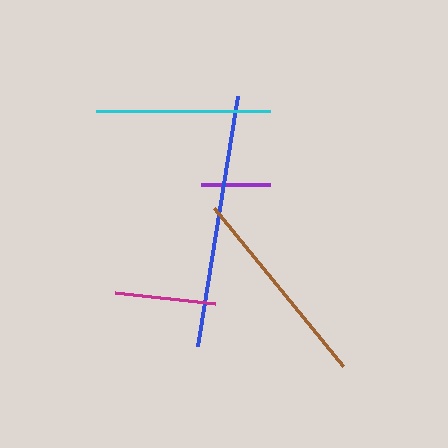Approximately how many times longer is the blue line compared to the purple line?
The blue line is approximately 3.6 times the length of the purple line.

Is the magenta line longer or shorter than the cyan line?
The cyan line is longer than the magenta line.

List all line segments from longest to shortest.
From longest to shortest: blue, brown, cyan, magenta, purple.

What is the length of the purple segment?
The purple segment is approximately 70 pixels long.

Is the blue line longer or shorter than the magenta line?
The blue line is longer than the magenta line.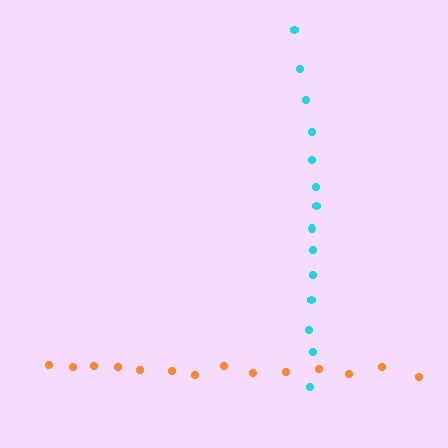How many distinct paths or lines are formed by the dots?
There are 2 distinct paths.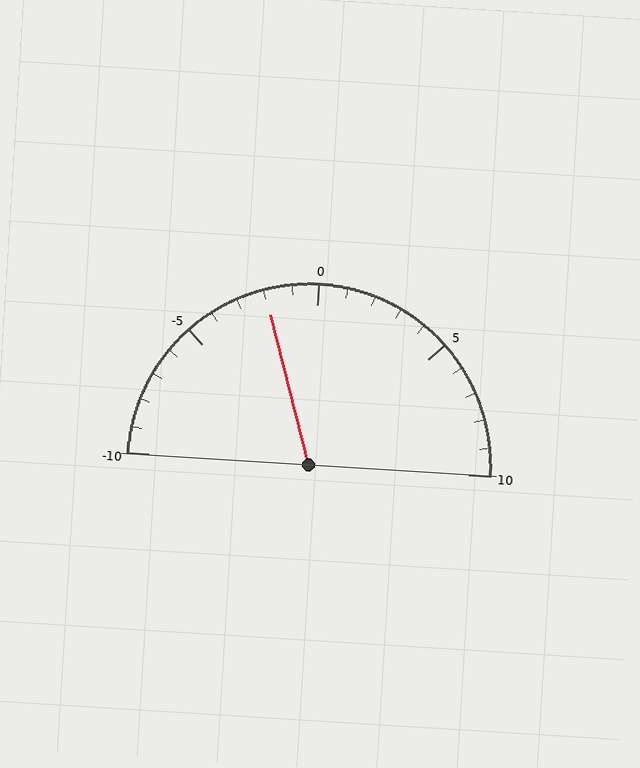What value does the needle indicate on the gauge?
The needle indicates approximately -2.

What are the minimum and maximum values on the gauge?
The gauge ranges from -10 to 10.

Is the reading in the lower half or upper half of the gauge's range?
The reading is in the lower half of the range (-10 to 10).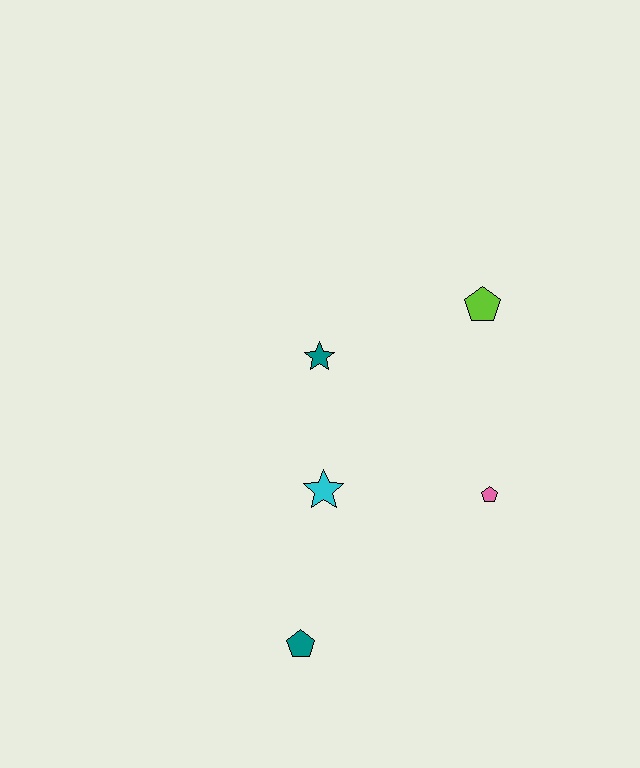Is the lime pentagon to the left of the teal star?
No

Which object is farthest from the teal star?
The teal pentagon is farthest from the teal star.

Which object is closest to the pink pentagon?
The cyan star is closest to the pink pentagon.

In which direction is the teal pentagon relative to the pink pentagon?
The teal pentagon is to the left of the pink pentagon.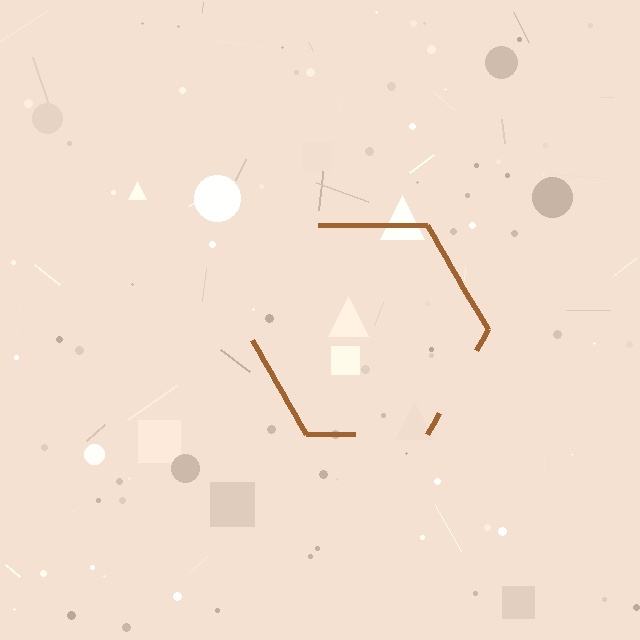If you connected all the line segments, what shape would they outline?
They would outline a hexagon.